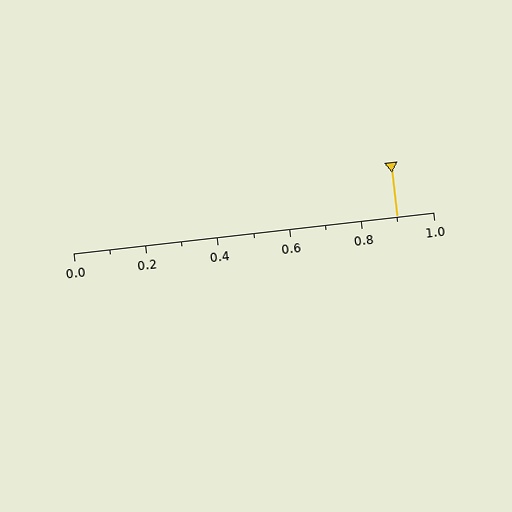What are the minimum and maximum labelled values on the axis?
The axis runs from 0.0 to 1.0.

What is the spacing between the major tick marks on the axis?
The major ticks are spaced 0.2 apart.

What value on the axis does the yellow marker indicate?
The marker indicates approximately 0.9.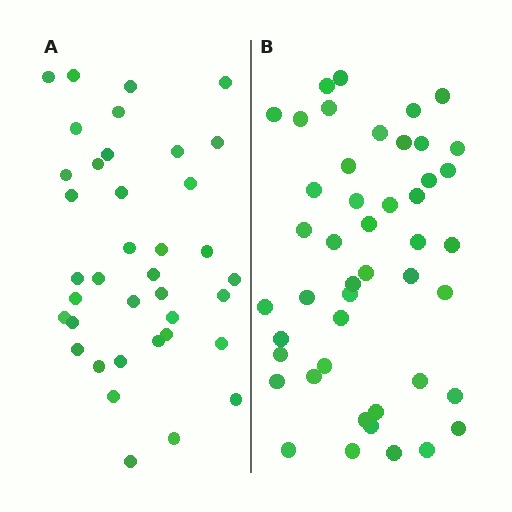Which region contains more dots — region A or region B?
Region B (the right region) has more dots.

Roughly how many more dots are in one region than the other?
Region B has roughly 8 or so more dots than region A.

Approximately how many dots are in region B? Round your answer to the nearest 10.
About 50 dots. (The exact count is 46, which rounds to 50.)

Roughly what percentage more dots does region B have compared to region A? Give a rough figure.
About 20% more.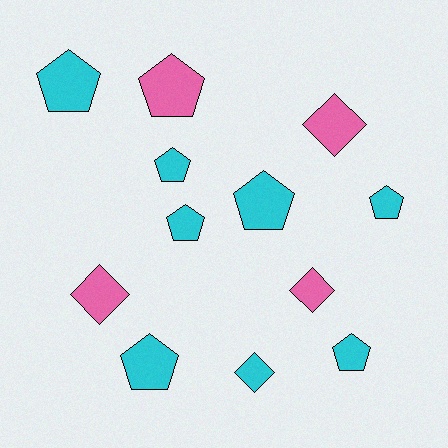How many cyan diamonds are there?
There is 1 cyan diamond.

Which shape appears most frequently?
Pentagon, with 8 objects.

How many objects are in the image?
There are 12 objects.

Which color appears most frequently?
Cyan, with 8 objects.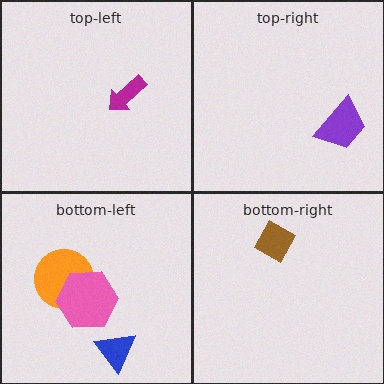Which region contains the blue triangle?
The bottom-left region.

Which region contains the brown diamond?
The bottom-right region.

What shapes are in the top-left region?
The magenta arrow.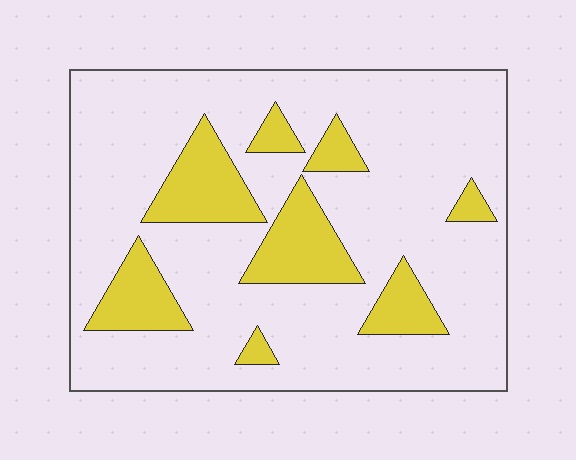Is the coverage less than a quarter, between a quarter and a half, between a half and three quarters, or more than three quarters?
Less than a quarter.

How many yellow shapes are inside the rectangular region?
8.